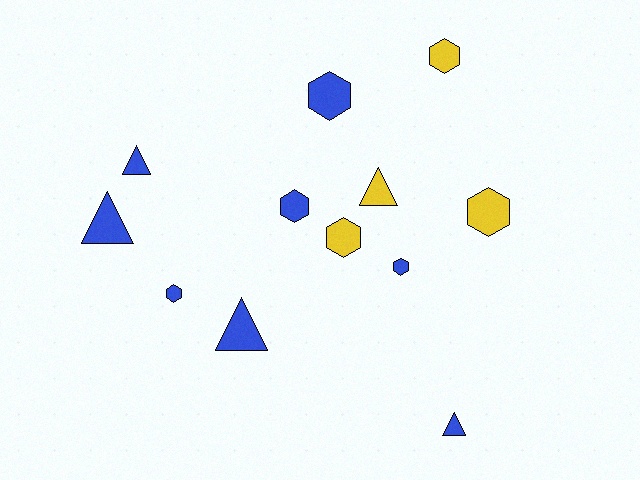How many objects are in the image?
There are 12 objects.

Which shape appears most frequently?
Hexagon, with 7 objects.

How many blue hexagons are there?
There are 4 blue hexagons.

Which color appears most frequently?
Blue, with 8 objects.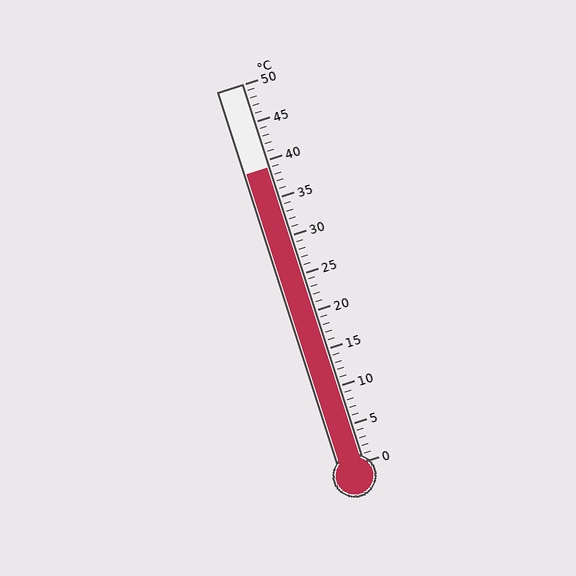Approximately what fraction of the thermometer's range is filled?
The thermometer is filled to approximately 80% of its range.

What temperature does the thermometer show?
The thermometer shows approximately 39°C.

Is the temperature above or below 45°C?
The temperature is below 45°C.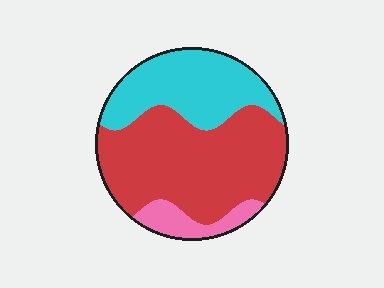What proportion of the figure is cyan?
Cyan takes up between a quarter and a half of the figure.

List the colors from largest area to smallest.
From largest to smallest: red, cyan, pink.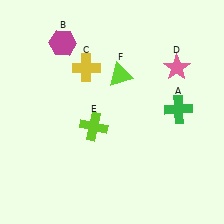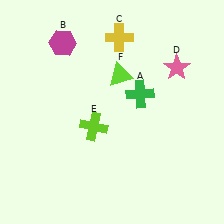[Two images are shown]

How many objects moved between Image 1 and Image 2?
2 objects moved between the two images.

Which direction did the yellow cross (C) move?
The yellow cross (C) moved right.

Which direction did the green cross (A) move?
The green cross (A) moved left.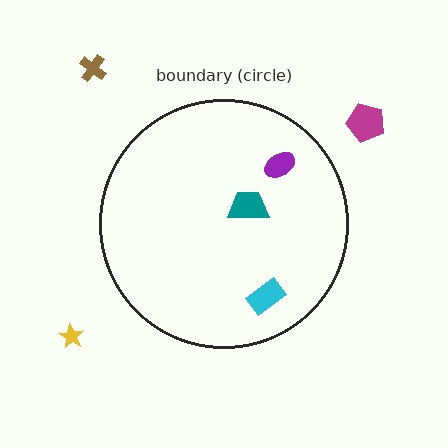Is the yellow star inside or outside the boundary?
Outside.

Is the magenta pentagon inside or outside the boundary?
Outside.